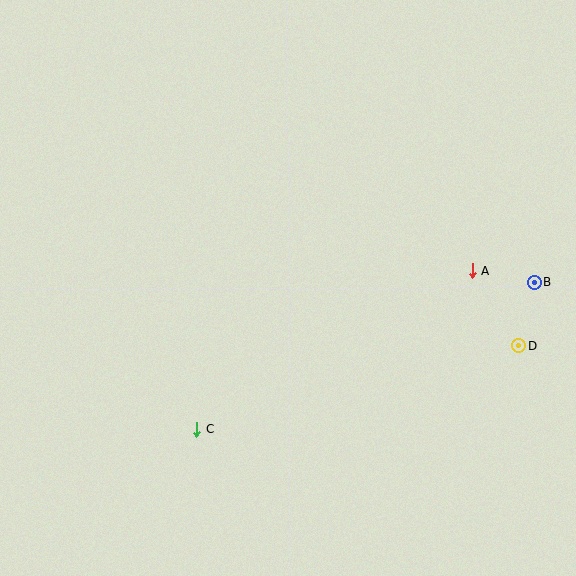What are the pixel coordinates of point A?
Point A is at (472, 271).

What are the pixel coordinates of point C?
Point C is at (197, 429).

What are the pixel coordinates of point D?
Point D is at (519, 346).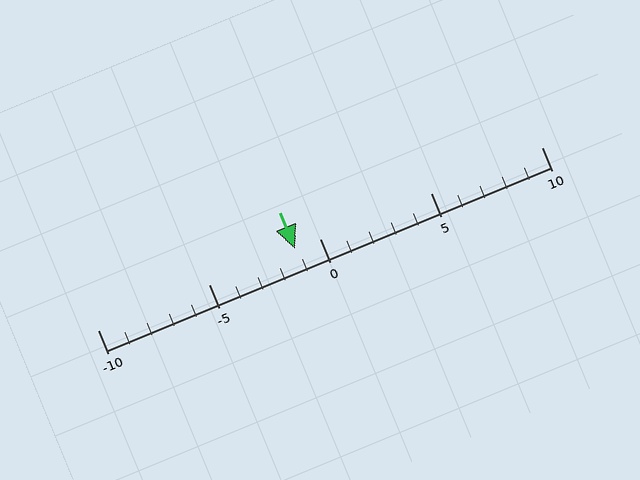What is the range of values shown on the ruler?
The ruler shows values from -10 to 10.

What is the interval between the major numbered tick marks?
The major tick marks are spaced 5 units apart.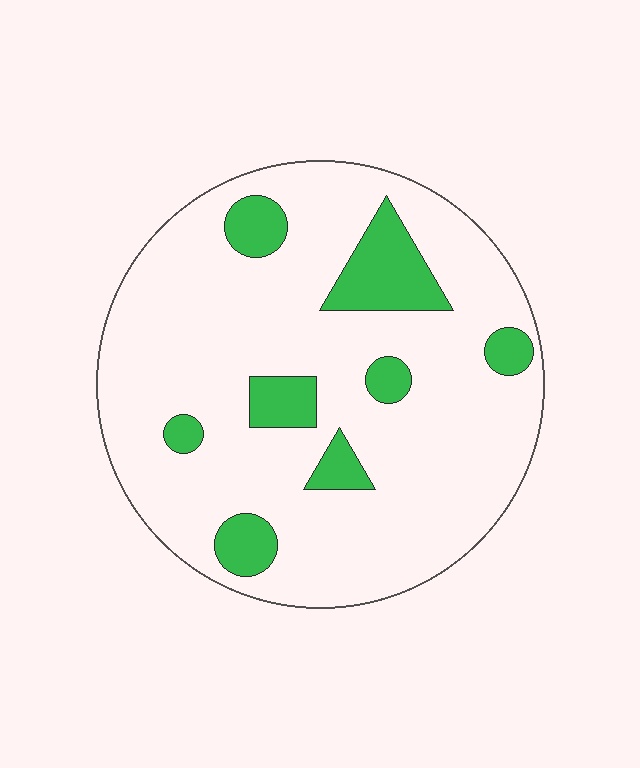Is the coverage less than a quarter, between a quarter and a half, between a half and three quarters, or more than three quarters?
Less than a quarter.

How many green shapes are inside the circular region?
8.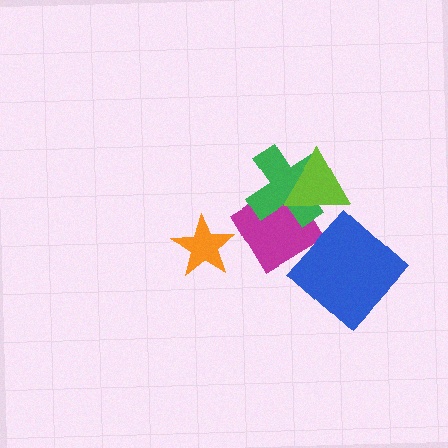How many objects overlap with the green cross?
2 objects overlap with the green cross.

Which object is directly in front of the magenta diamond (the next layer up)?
The green cross is directly in front of the magenta diamond.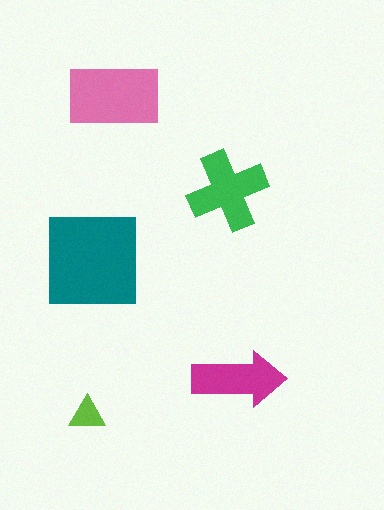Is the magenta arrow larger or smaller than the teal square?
Smaller.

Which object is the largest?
The teal square.